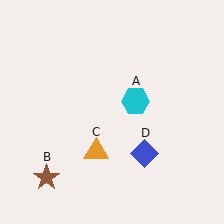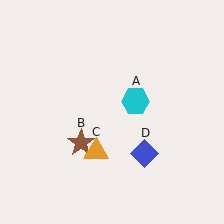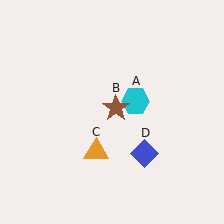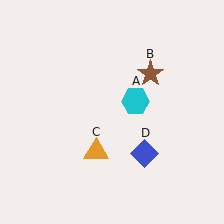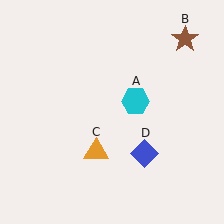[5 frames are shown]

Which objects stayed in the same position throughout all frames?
Cyan hexagon (object A) and orange triangle (object C) and blue diamond (object D) remained stationary.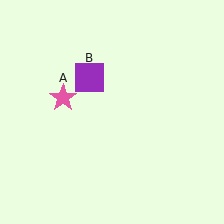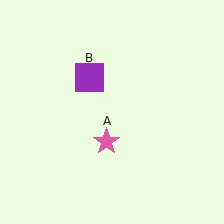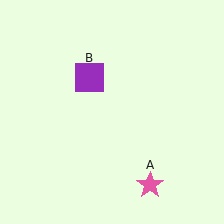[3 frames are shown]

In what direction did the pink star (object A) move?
The pink star (object A) moved down and to the right.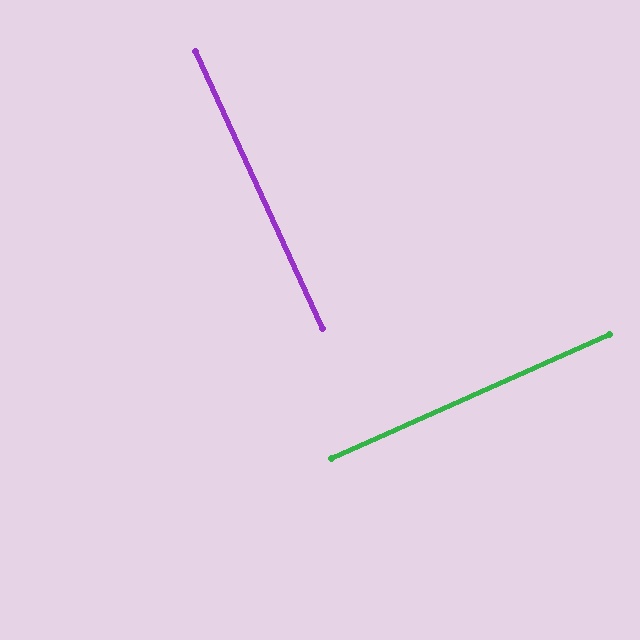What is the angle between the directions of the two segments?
Approximately 89 degrees.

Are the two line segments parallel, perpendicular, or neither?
Perpendicular — they meet at approximately 89°.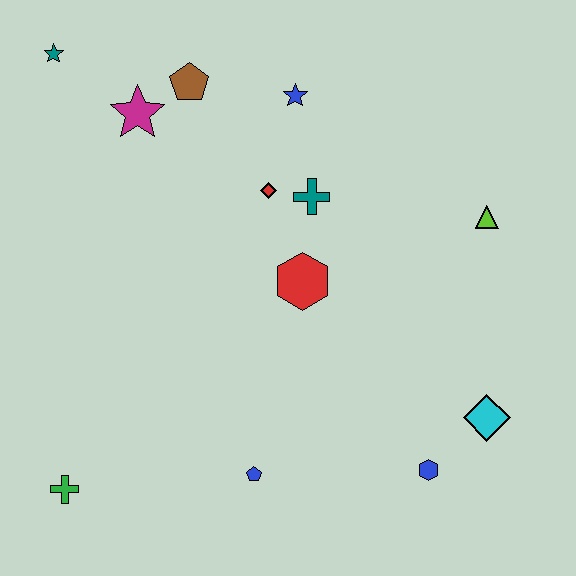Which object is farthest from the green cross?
The lime triangle is farthest from the green cross.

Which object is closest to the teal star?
The magenta star is closest to the teal star.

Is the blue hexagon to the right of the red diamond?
Yes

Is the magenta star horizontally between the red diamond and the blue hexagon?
No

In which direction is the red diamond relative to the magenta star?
The red diamond is to the right of the magenta star.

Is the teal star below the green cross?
No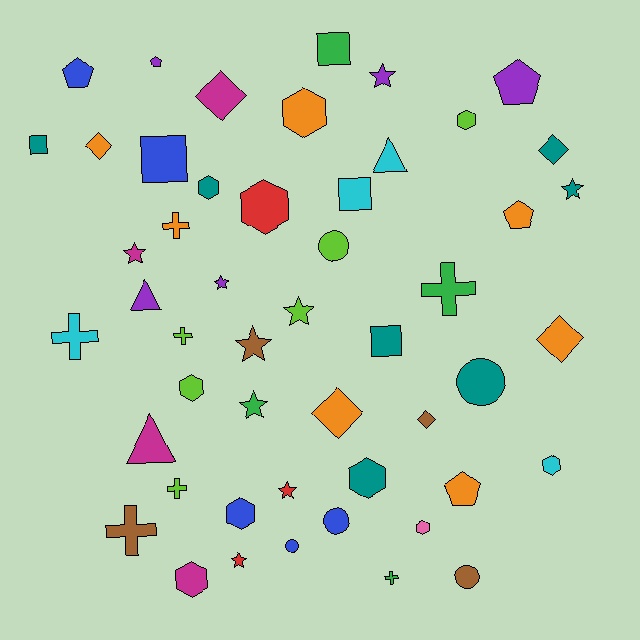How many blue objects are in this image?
There are 5 blue objects.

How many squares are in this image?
There are 5 squares.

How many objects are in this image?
There are 50 objects.